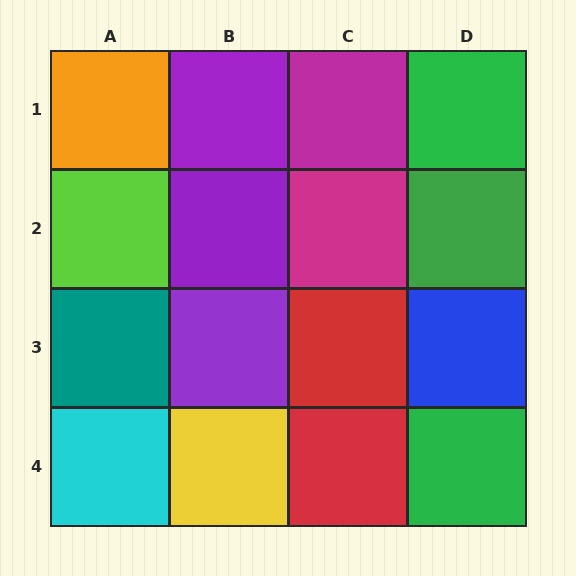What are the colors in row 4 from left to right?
Cyan, yellow, red, green.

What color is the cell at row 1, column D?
Green.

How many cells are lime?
1 cell is lime.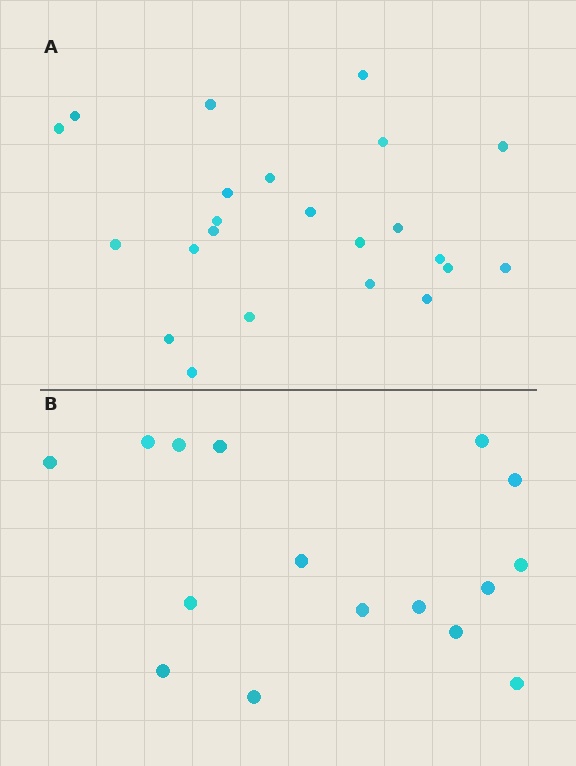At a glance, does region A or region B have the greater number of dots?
Region A (the top region) has more dots.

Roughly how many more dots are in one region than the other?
Region A has roughly 8 or so more dots than region B.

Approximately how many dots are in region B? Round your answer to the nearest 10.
About 20 dots. (The exact count is 16, which rounds to 20.)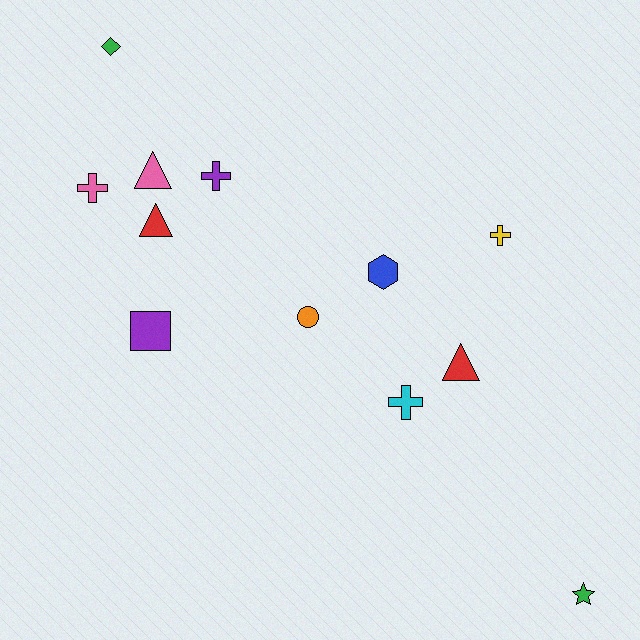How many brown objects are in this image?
There are no brown objects.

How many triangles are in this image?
There are 3 triangles.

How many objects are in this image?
There are 12 objects.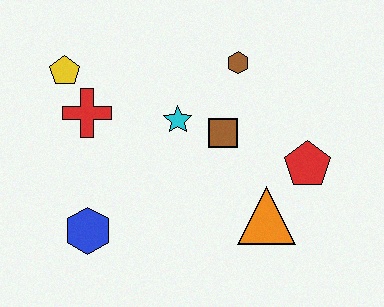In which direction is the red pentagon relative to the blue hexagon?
The red pentagon is to the right of the blue hexagon.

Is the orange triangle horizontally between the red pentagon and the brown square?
Yes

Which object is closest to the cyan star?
The brown square is closest to the cyan star.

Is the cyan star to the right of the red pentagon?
No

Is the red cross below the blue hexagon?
No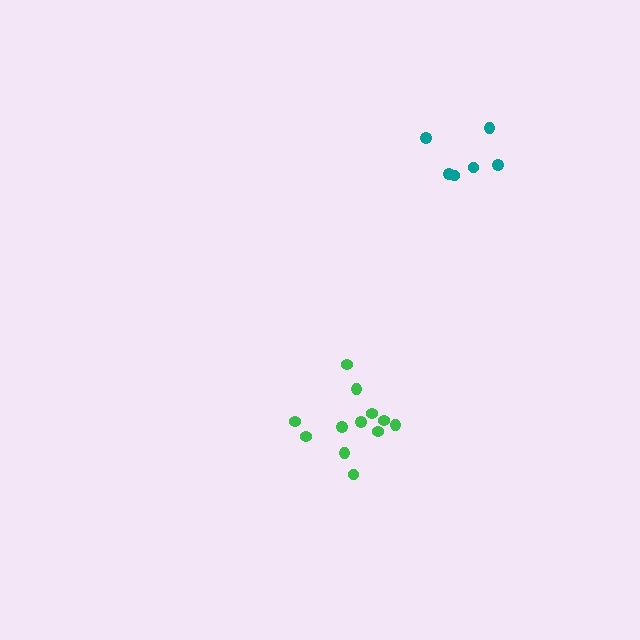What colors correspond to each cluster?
The clusters are colored: green, teal.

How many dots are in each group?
Group 1: 12 dots, Group 2: 6 dots (18 total).